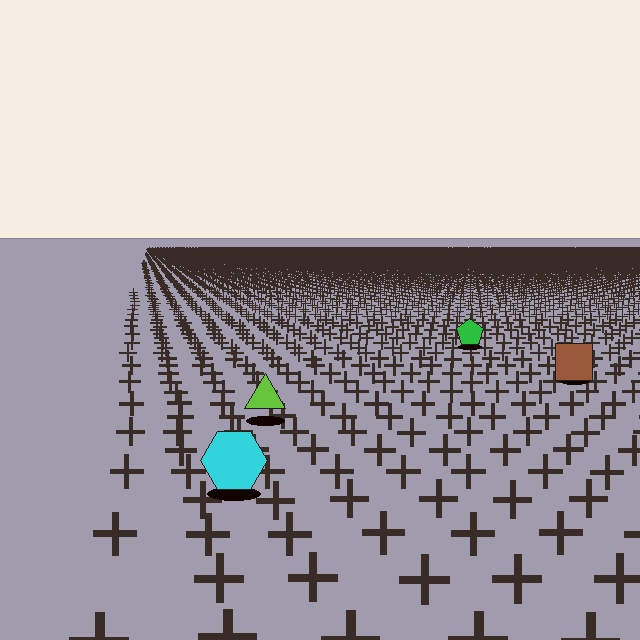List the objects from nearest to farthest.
From nearest to farthest: the cyan hexagon, the lime triangle, the brown square, the green pentagon.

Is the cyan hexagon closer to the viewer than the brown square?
Yes. The cyan hexagon is closer — you can tell from the texture gradient: the ground texture is coarser near it.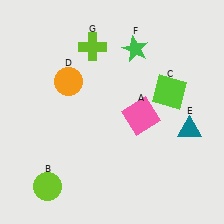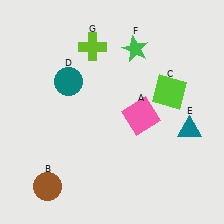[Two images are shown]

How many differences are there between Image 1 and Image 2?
There are 2 differences between the two images.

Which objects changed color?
B changed from lime to brown. D changed from orange to teal.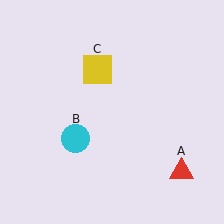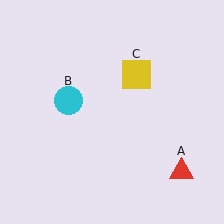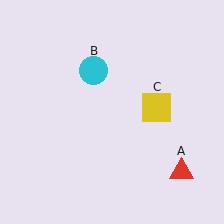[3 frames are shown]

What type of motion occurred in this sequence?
The cyan circle (object B), yellow square (object C) rotated clockwise around the center of the scene.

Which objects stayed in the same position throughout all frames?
Red triangle (object A) remained stationary.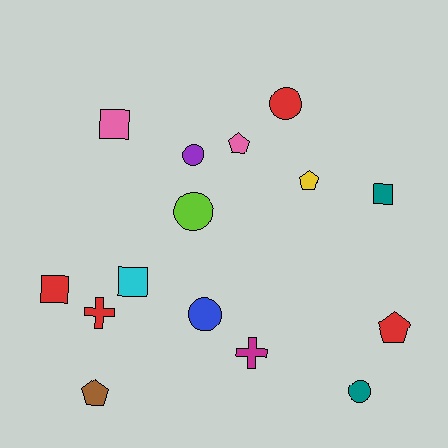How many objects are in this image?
There are 15 objects.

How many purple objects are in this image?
There is 1 purple object.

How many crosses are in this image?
There are 2 crosses.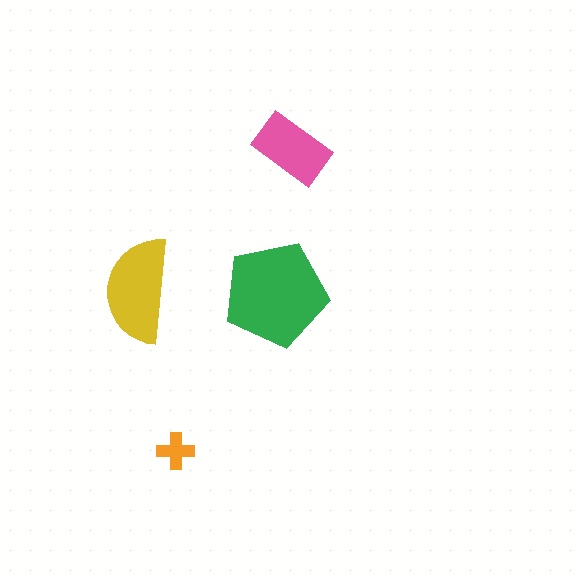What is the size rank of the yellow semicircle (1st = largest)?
2nd.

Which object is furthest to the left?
The yellow semicircle is leftmost.